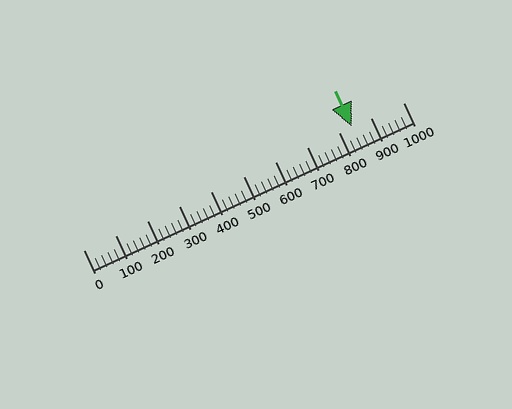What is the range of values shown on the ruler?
The ruler shows values from 0 to 1000.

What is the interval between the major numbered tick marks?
The major tick marks are spaced 100 units apart.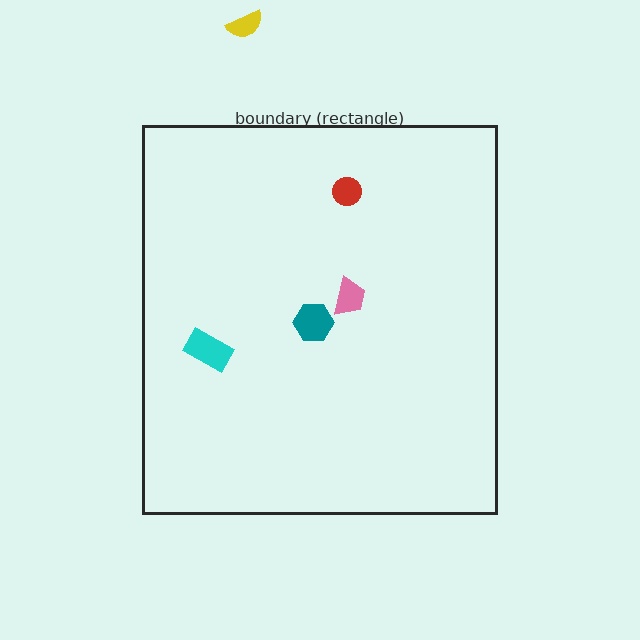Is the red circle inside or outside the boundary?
Inside.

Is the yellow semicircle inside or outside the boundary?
Outside.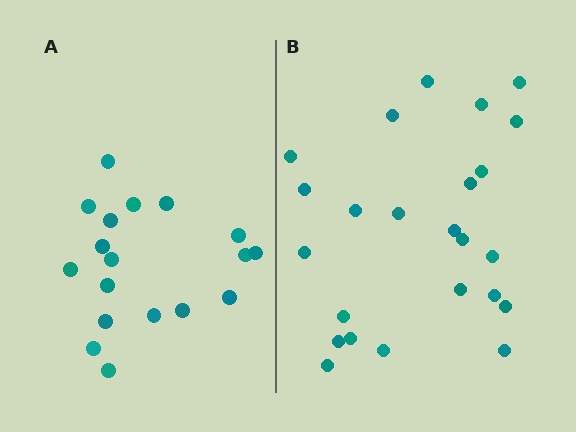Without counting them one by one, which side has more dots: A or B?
Region B (the right region) has more dots.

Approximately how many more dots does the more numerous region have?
Region B has about 6 more dots than region A.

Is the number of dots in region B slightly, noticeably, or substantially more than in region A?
Region B has noticeably more, but not dramatically so. The ratio is roughly 1.3 to 1.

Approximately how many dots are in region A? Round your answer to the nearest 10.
About 20 dots. (The exact count is 18, which rounds to 20.)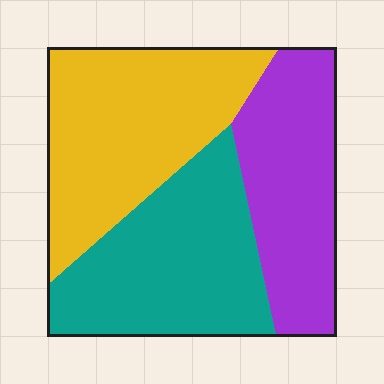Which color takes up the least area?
Purple, at roughly 30%.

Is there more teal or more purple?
Teal.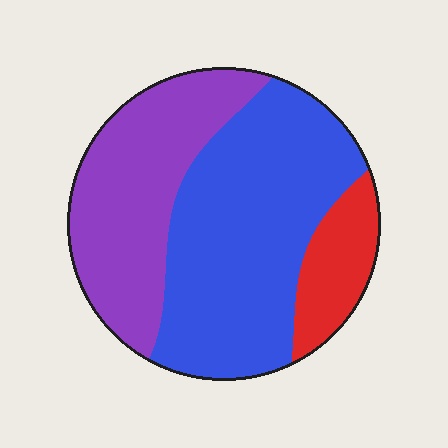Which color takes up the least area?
Red, at roughly 15%.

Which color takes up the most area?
Blue, at roughly 50%.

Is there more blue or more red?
Blue.